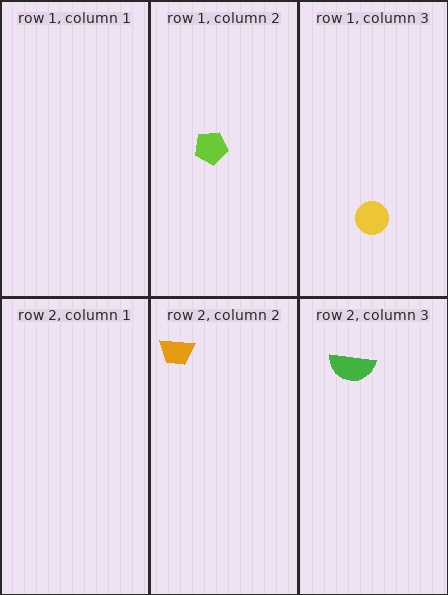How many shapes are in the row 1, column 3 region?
1.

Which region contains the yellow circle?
The row 1, column 3 region.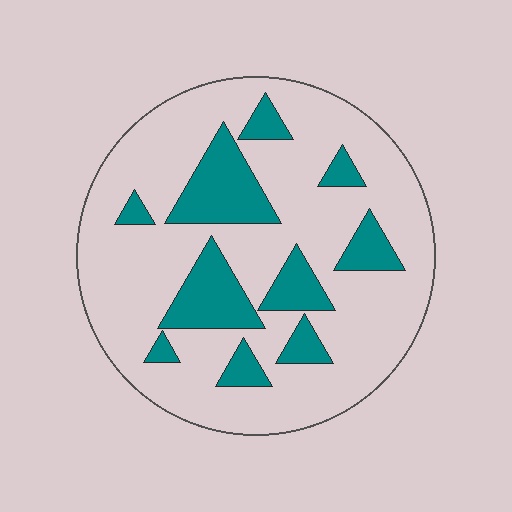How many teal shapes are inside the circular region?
10.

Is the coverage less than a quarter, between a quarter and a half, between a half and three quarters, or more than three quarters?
Less than a quarter.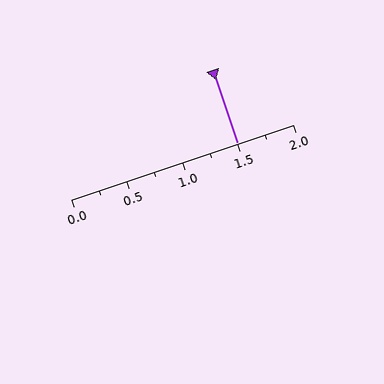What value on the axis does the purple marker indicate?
The marker indicates approximately 1.5.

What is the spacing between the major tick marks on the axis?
The major ticks are spaced 0.5 apart.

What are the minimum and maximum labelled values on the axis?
The axis runs from 0.0 to 2.0.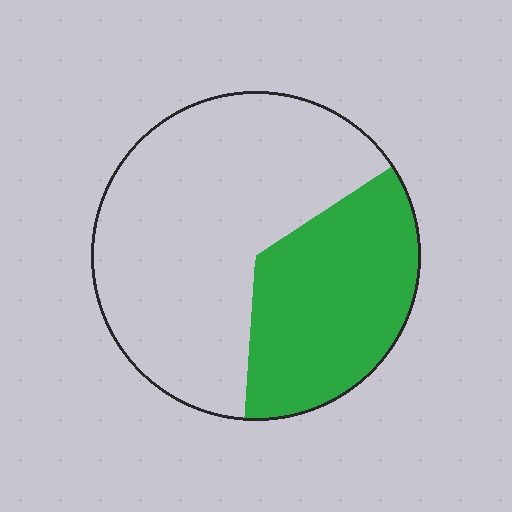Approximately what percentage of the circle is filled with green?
Approximately 35%.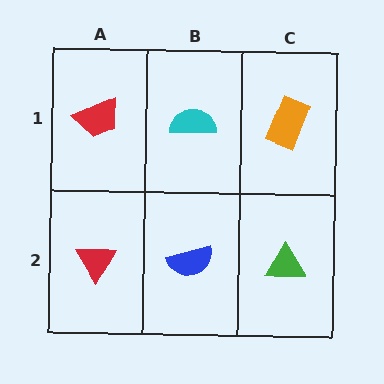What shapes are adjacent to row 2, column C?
An orange rectangle (row 1, column C), a blue semicircle (row 2, column B).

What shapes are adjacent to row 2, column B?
A cyan semicircle (row 1, column B), a red triangle (row 2, column A), a green triangle (row 2, column C).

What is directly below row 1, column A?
A red triangle.